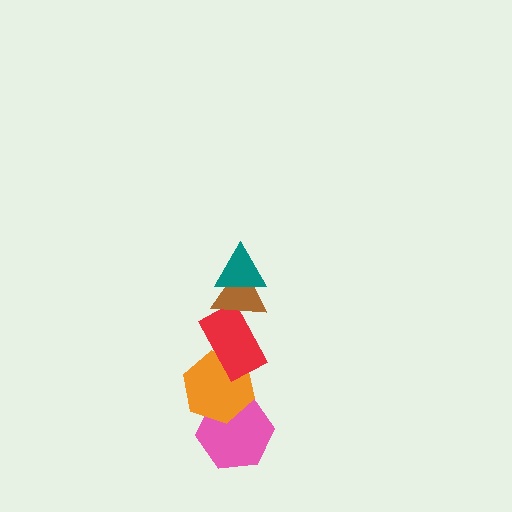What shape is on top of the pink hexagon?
The orange hexagon is on top of the pink hexagon.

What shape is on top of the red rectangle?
The brown triangle is on top of the red rectangle.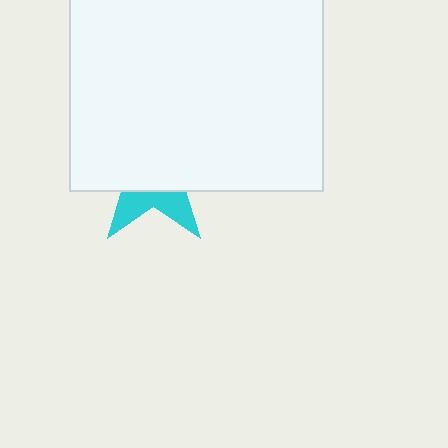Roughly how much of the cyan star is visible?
A small part of it is visible (roughly 30%).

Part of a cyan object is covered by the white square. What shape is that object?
It is a star.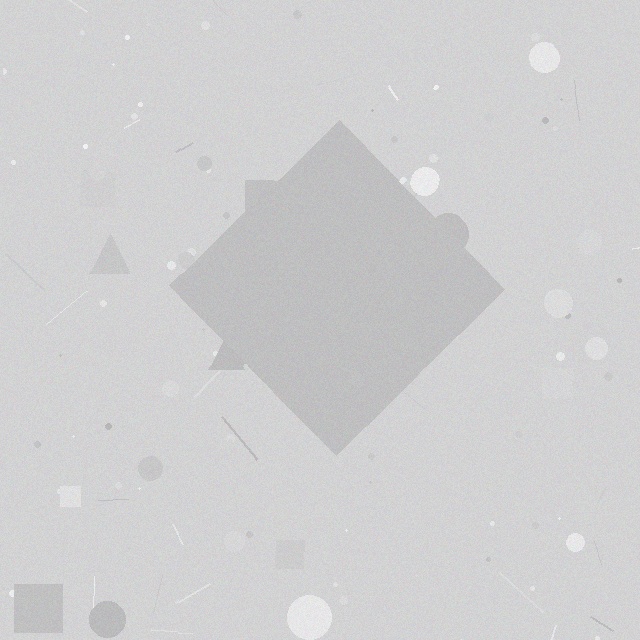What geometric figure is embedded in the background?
A diamond is embedded in the background.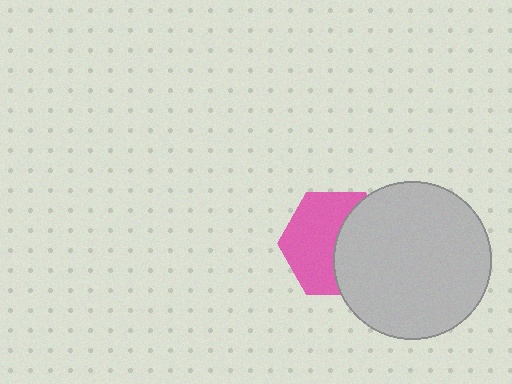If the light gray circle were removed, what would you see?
You would see the complete pink hexagon.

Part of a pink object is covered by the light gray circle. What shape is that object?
It is a hexagon.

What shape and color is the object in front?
The object in front is a light gray circle.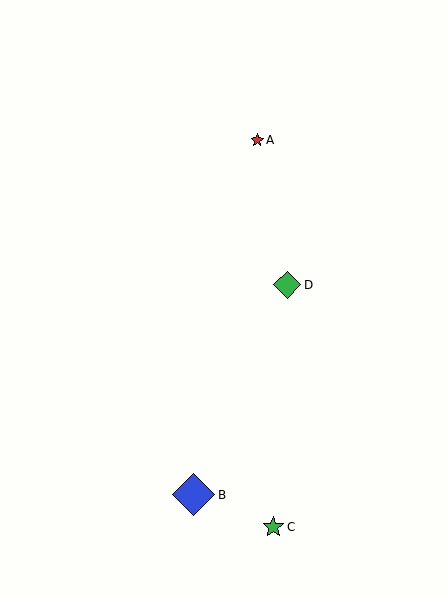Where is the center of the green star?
The center of the green star is at (273, 527).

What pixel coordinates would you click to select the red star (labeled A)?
Click at (257, 140) to select the red star A.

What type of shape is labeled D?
Shape D is a green diamond.